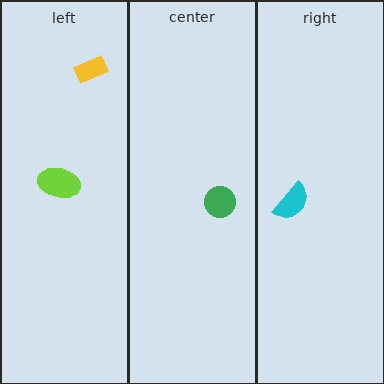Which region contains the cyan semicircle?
The right region.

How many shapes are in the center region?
1.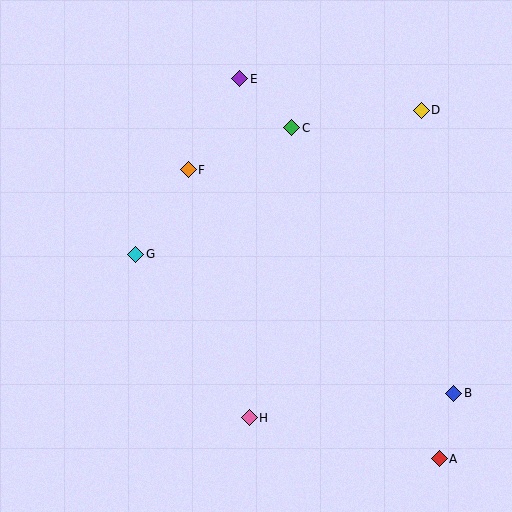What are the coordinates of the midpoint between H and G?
The midpoint between H and G is at (193, 336).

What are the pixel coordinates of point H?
Point H is at (249, 418).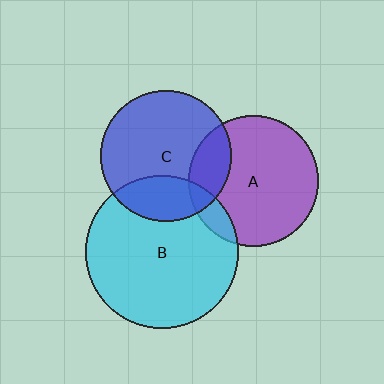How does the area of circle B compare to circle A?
Approximately 1.4 times.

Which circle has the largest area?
Circle B (cyan).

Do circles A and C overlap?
Yes.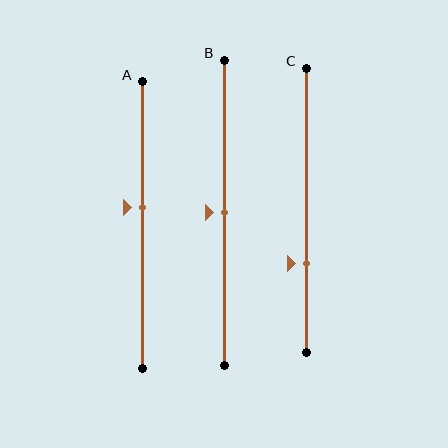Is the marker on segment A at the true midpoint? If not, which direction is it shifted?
No, the marker on segment A is shifted upward by about 6% of the segment length.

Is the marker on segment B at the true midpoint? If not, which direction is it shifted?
Yes, the marker on segment B is at the true midpoint.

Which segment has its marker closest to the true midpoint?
Segment B has its marker closest to the true midpoint.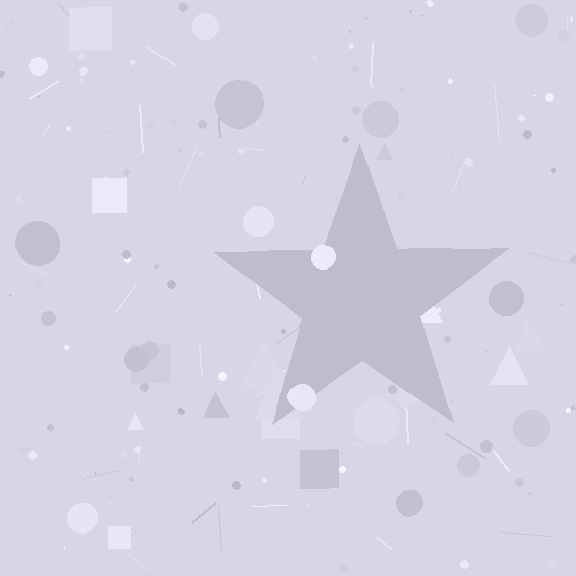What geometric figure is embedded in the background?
A star is embedded in the background.